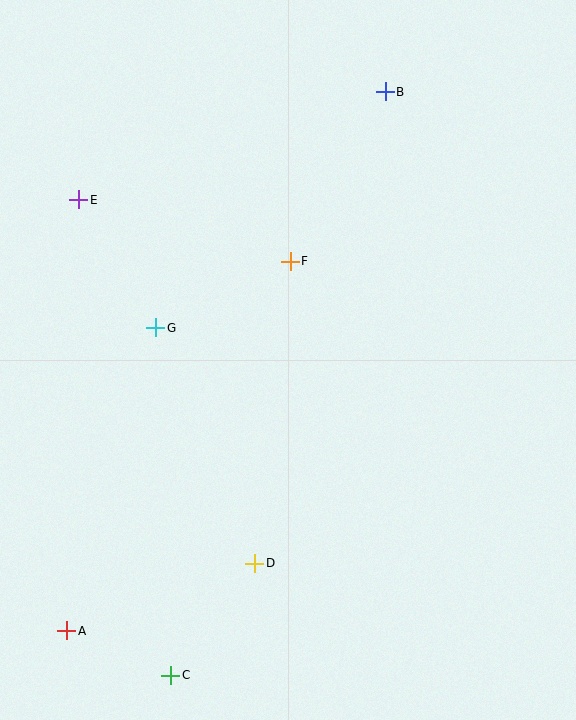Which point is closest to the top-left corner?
Point E is closest to the top-left corner.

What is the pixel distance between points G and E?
The distance between G and E is 150 pixels.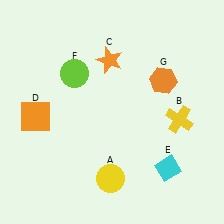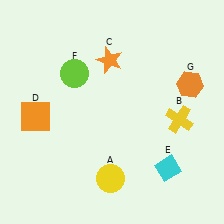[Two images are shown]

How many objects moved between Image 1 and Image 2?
1 object moved between the two images.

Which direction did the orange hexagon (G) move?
The orange hexagon (G) moved right.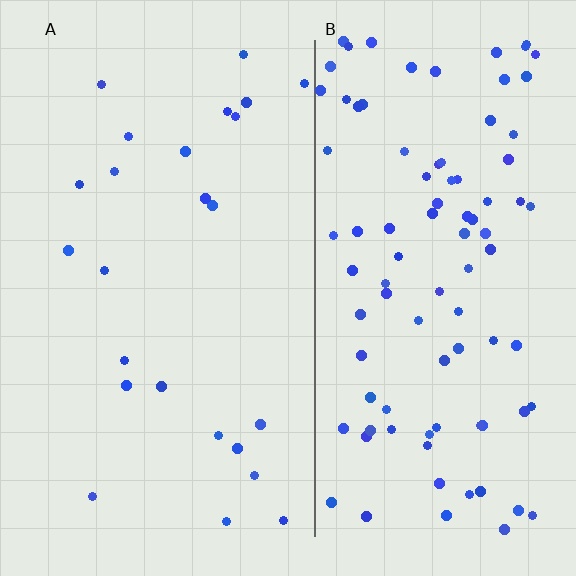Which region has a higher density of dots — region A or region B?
B (the right).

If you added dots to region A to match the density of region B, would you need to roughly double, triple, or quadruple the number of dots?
Approximately quadruple.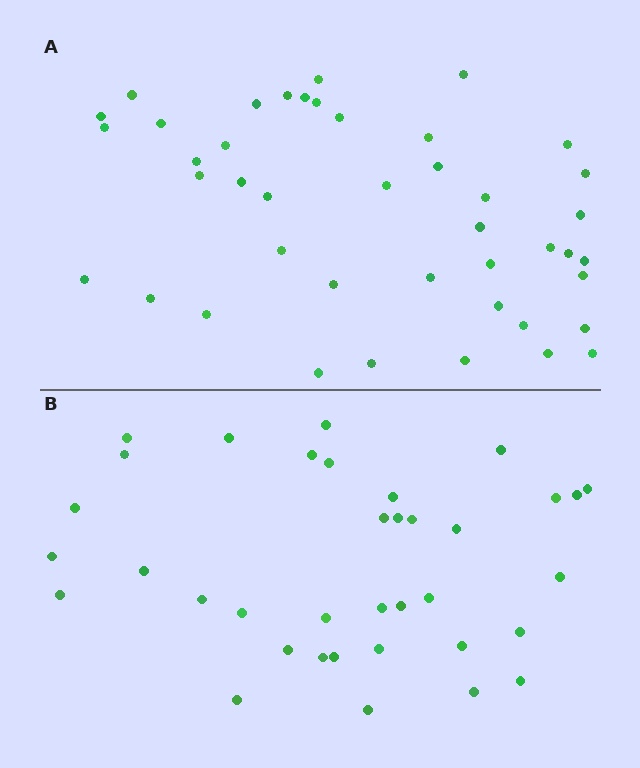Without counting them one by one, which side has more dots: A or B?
Region A (the top region) has more dots.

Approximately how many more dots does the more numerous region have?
Region A has roughly 8 or so more dots than region B.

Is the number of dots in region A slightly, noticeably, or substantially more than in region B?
Region A has only slightly more — the two regions are fairly close. The ratio is roughly 1.2 to 1.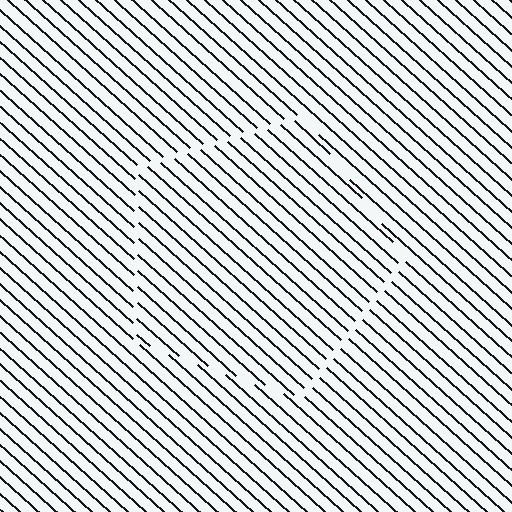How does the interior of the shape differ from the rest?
The interior of the shape contains the same grating, shifted by half a period — the contour is defined by the phase discontinuity where line-ends from the inner and outer gratings abut.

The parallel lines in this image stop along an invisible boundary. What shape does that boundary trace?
An illusory pentagon. The interior of the shape contains the same grating, shifted by half a period — the contour is defined by the phase discontinuity where line-ends from the inner and outer gratings abut.